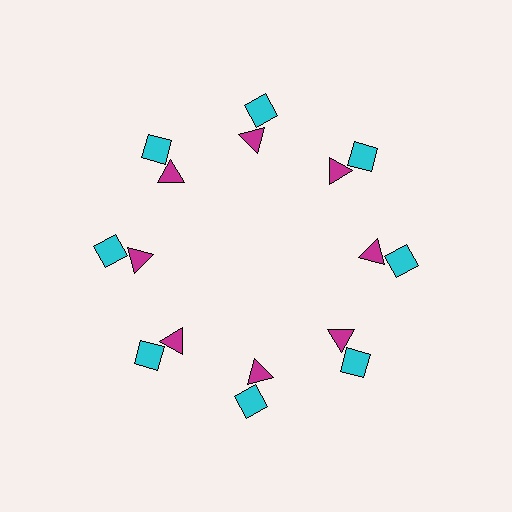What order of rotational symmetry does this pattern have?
This pattern has 8-fold rotational symmetry.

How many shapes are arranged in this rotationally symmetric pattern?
There are 16 shapes, arranged in 8 groups of 2.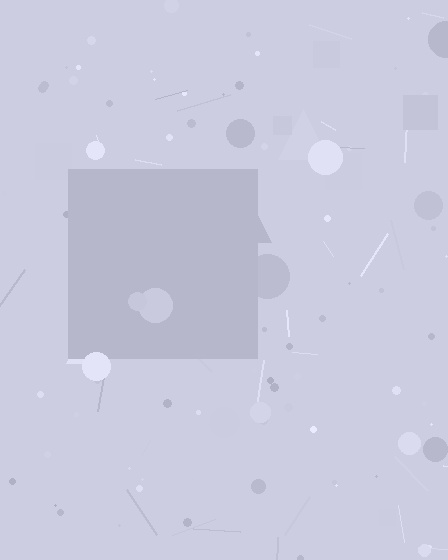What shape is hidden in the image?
A square is hidden in the image.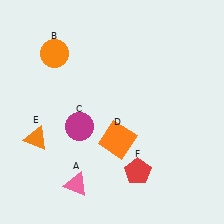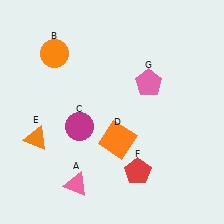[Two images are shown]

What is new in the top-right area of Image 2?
A pink pentagon (G) was added in the top-right area of Image 2.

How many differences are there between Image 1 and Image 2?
There is 1 difference between the two images.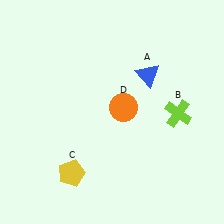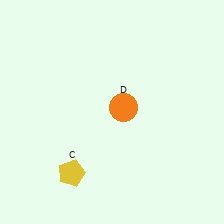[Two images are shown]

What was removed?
The lime cross (B), the blue triangle (A) were removed in Image 2.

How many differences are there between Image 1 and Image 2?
There are 2 differences between the two images.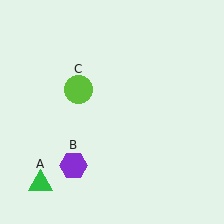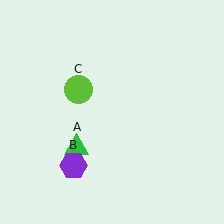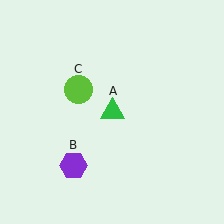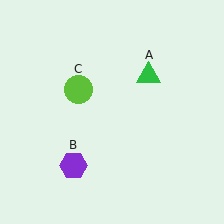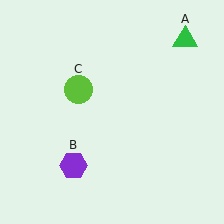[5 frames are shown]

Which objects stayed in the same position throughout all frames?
Purple hexagon (object B) and lime circle (object C) remained stationary.